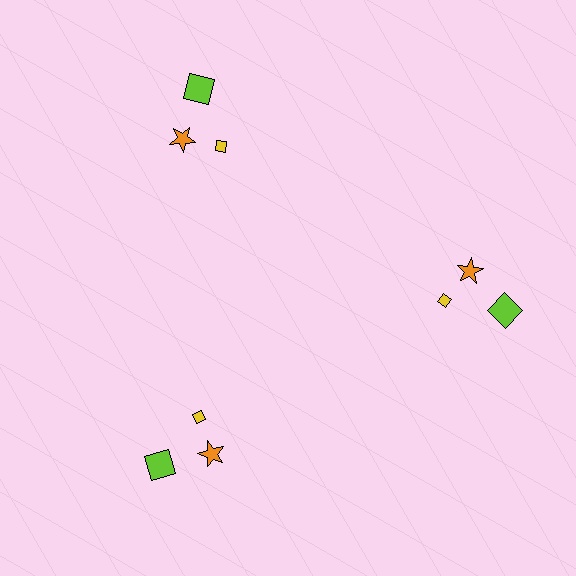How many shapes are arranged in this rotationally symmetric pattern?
There are 9 shapes, arranged in 3 groups of 3.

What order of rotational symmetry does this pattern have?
This pattern has 3-fold rotational symmetry.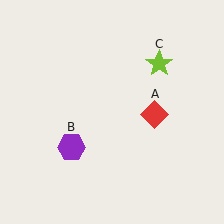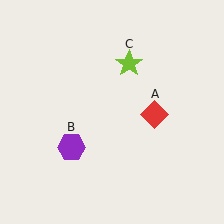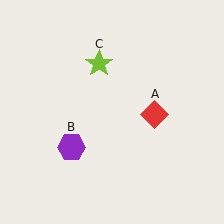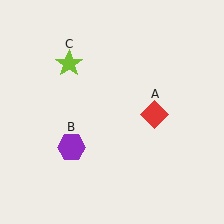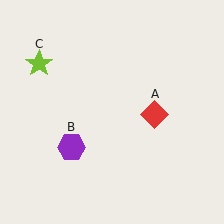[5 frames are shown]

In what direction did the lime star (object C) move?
The lime star (object C) moved left.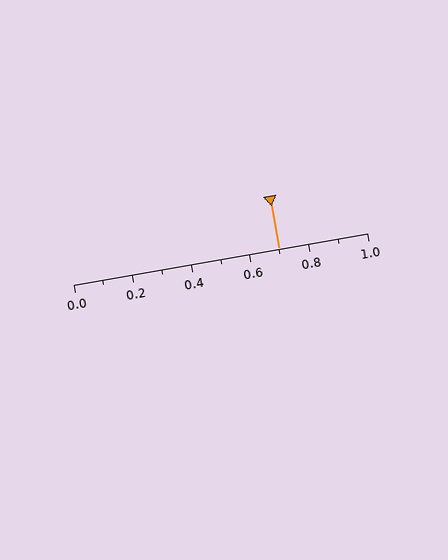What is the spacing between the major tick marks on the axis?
The major ticks are spaced 0.2 apart.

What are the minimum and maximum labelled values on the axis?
The axis runs from 0.0 to 1.0.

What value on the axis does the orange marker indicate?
The marker indicates approximately 0.7.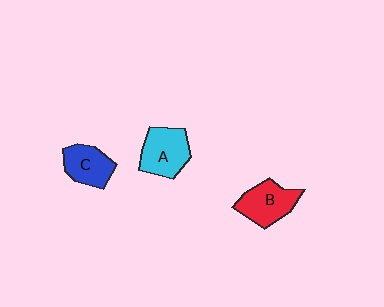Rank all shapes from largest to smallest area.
From largest to smallest: A (cyan), B (red), C (blue).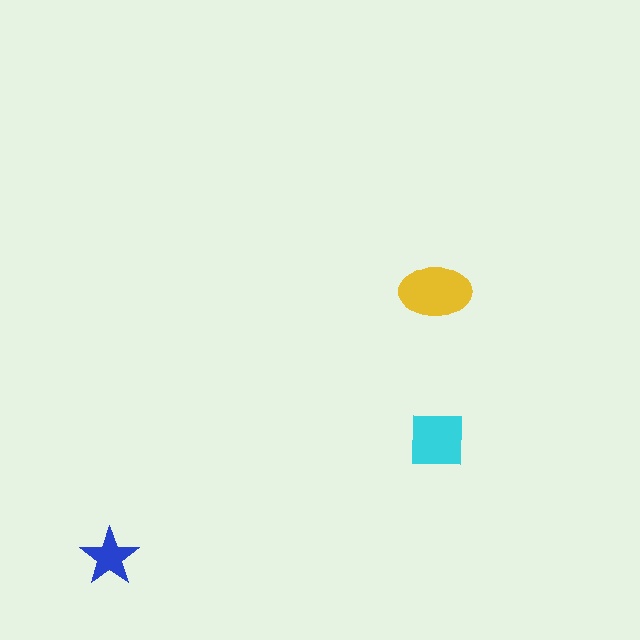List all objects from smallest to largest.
The blue star, the cyan square, the yellow ellipse.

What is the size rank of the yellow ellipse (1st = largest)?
1st.